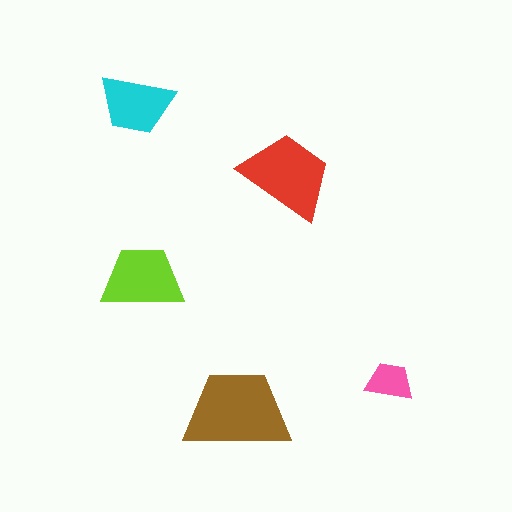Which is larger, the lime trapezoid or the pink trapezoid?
The lime one.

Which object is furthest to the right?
The pink trapezoid is rightmost.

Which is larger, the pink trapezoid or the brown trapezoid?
The brown one.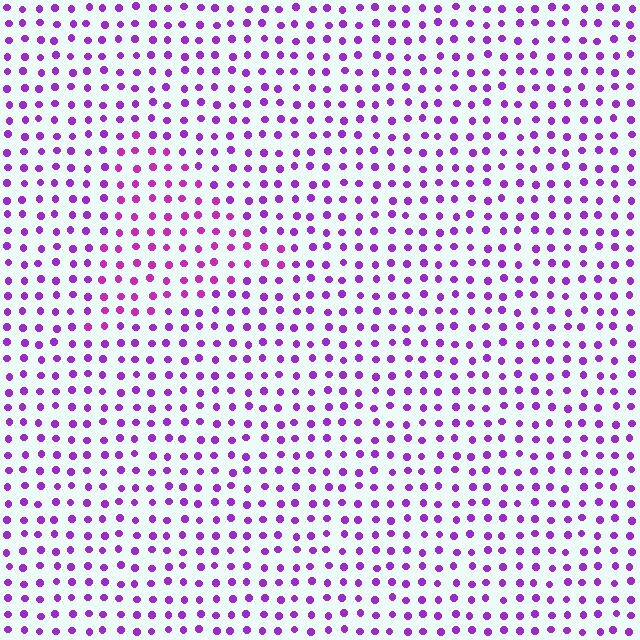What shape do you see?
I see a triangle.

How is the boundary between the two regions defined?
The boundary is defined purely by a slight shift in hue (about 20 degrees). Spacing, size, and orientation are identical on both sides.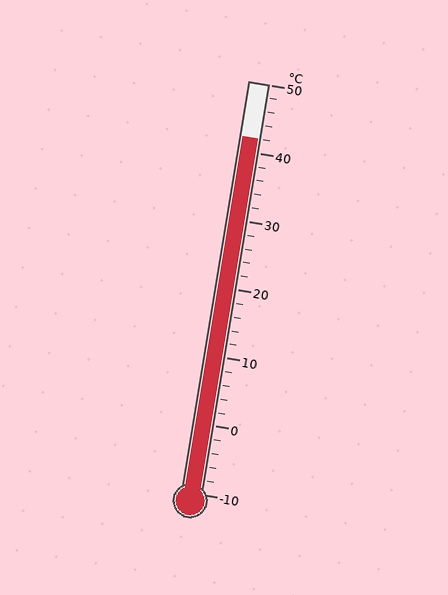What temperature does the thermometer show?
The thermometer shows approximately 42°C.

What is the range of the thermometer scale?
The thermometer scale ranges from -10°C to 50°C.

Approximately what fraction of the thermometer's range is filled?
The thermometer is filled to approximately 85% of its range.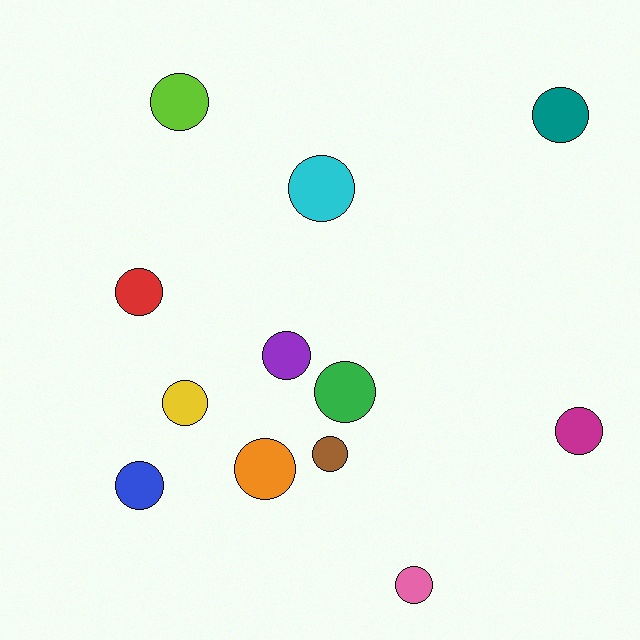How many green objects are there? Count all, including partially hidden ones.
There is 1 green object.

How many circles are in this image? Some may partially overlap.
There are 12 circles.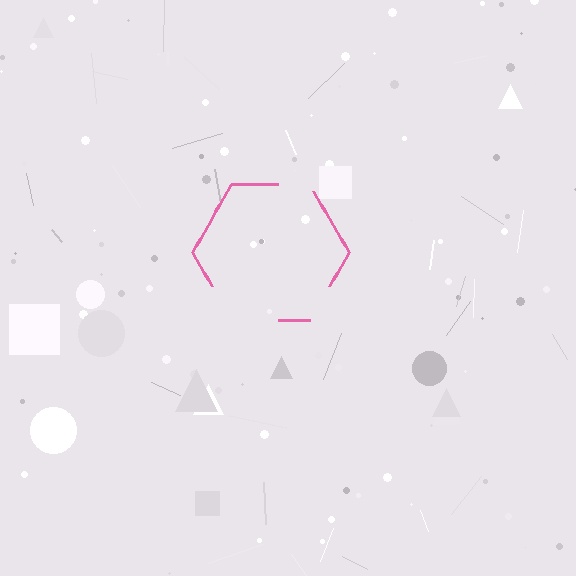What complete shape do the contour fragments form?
The contour fragments form a hexagon.